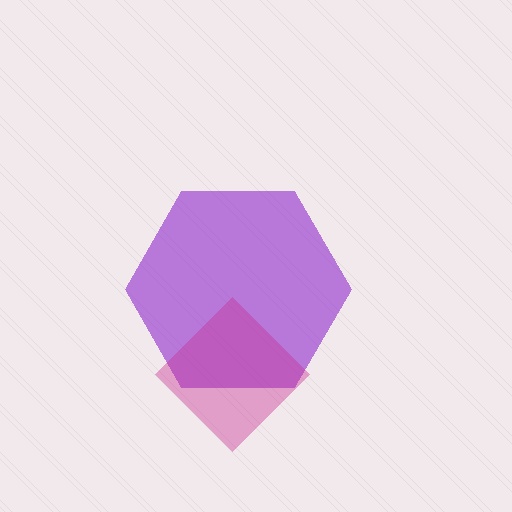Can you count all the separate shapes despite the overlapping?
Yes, there are 2 separate shapes.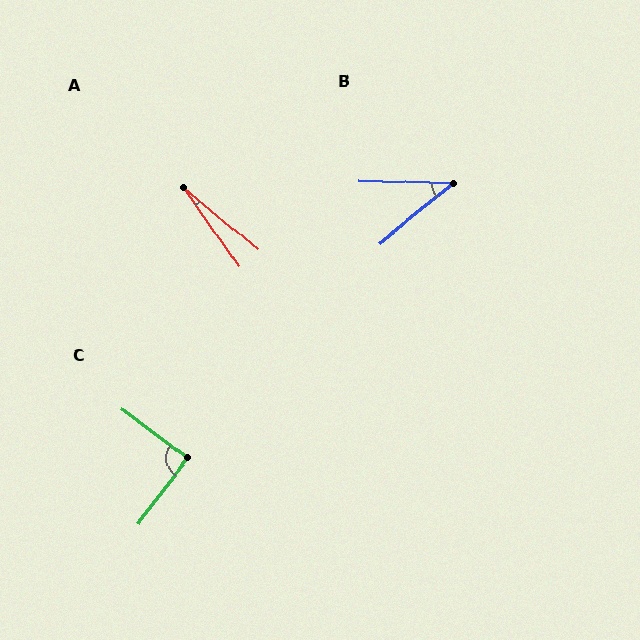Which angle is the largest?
C, at approximately 89 degrees.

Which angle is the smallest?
A, at approximately 15 degrees.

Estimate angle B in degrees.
Approximately 41 degrees.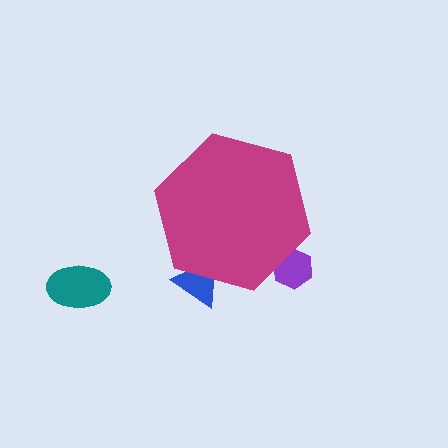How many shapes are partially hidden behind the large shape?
2 shapes are partially hidden.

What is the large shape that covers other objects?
A magenta hexagon.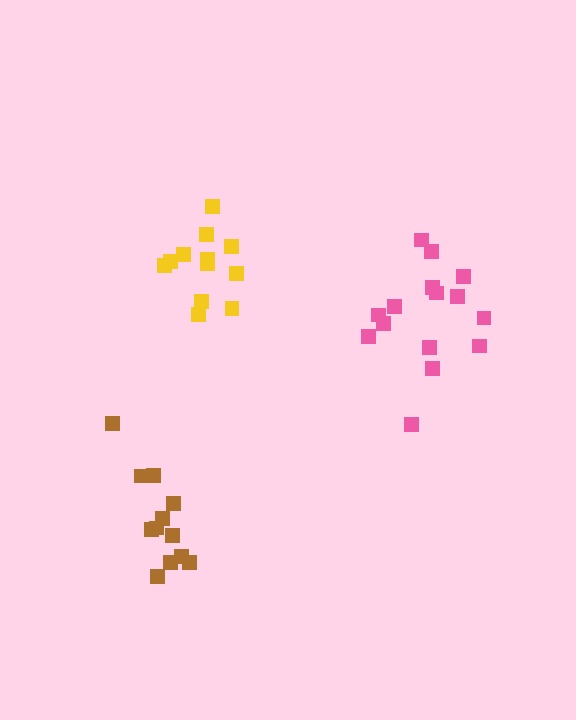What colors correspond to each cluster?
The clusters are colored: pink, brown, yellow.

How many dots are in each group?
Group 1: 15 dots, Group 2: 12 dots, Group 3: 12 dots (39 total).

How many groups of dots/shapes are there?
There are 3 groups.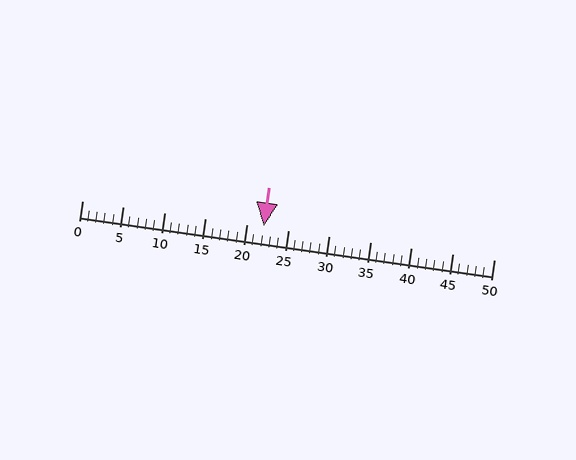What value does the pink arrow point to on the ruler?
The pink arrow points to approximately 22.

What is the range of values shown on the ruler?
The ruler shows values from 0 to 50.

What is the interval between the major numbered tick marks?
The major tick marks are spaced 5 units apart.